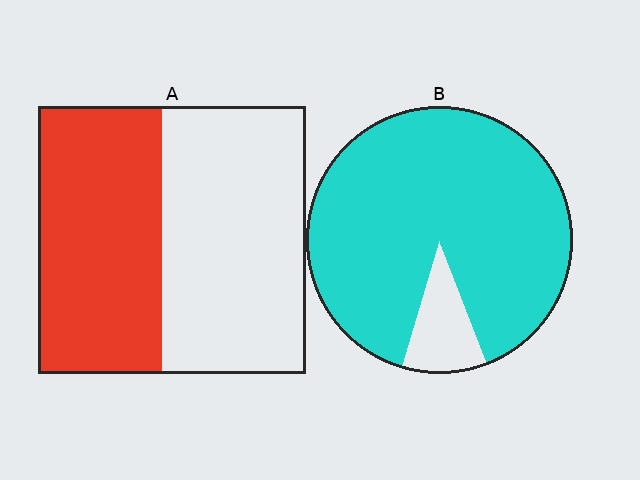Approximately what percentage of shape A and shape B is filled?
A is approximately 45% and B is approximately 90%.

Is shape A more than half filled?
Roughly half.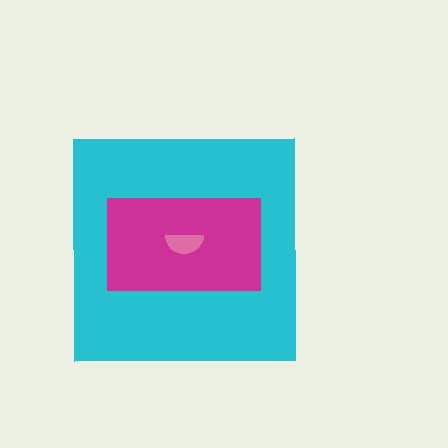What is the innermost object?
The pink semicircle.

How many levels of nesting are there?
3.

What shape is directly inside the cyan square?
The magenta rectangle.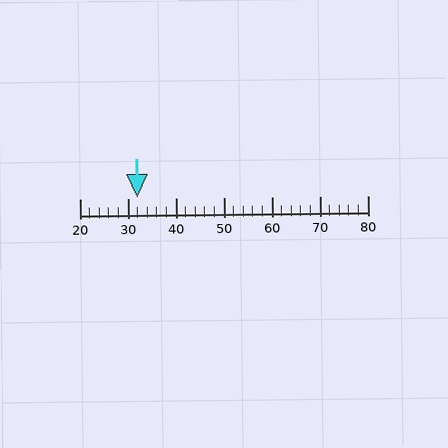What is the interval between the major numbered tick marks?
The major tick marks are spaced 10 units apart.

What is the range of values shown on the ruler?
The ruler shows values from 20 to 80.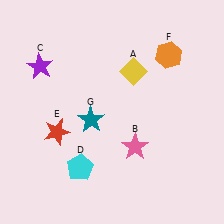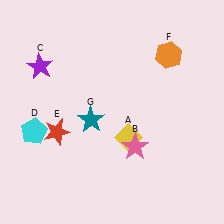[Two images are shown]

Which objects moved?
The objects that moved are: the yellow diamond (A), the cyan pentagon (D).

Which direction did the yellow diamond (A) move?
The yellow diamond (A) moved down.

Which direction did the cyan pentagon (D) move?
The cyan pentagon (D) moved left.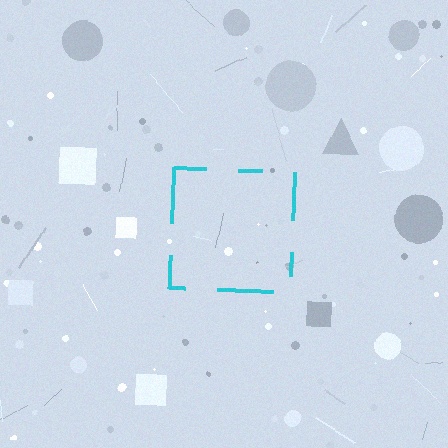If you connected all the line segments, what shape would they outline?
They would outline a square.